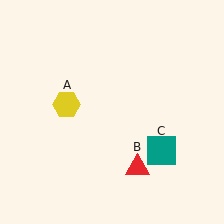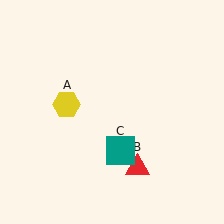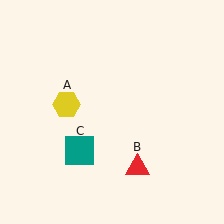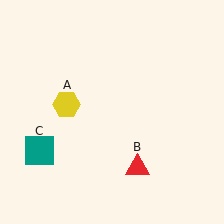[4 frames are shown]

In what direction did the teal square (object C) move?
The teal square (object C) moved left.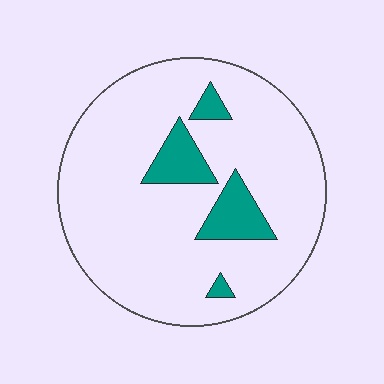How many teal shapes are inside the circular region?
4.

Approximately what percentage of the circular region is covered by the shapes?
Approximately 10%.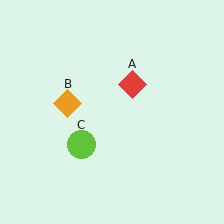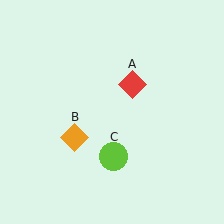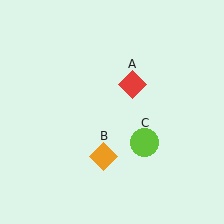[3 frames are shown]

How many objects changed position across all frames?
2 objects changed position: orange diamond (object B), lime circle (object C).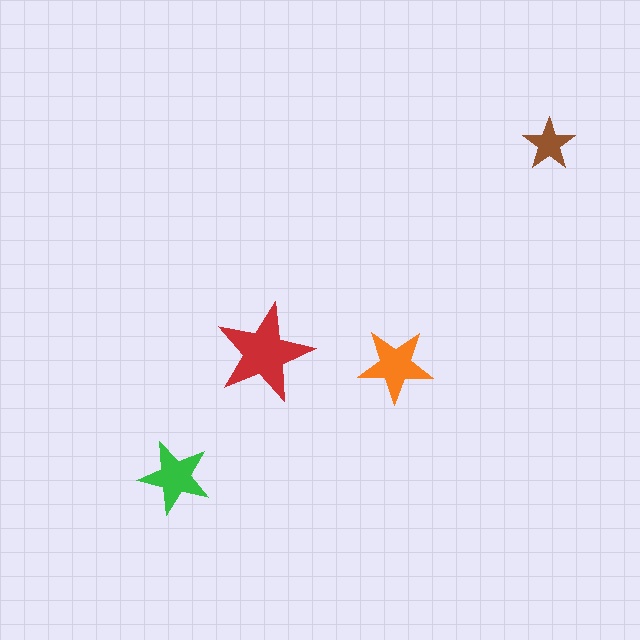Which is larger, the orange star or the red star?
The red one.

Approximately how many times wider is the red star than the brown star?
About 2 times wider.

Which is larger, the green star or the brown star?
The green one.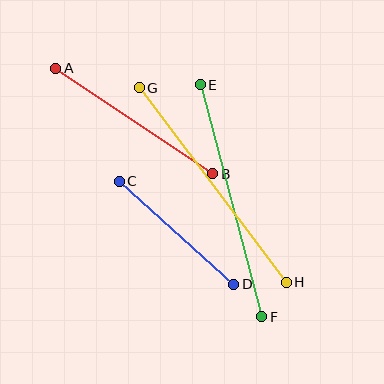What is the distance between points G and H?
The distance is approximately 244 pixels.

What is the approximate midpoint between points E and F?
The midpoint is at approximately (231, 201) pixels.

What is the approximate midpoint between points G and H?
The midpoint is at approximately (213, 185) pixels.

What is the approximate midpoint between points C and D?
The midpoint is at approximately (177, 233) pixels.